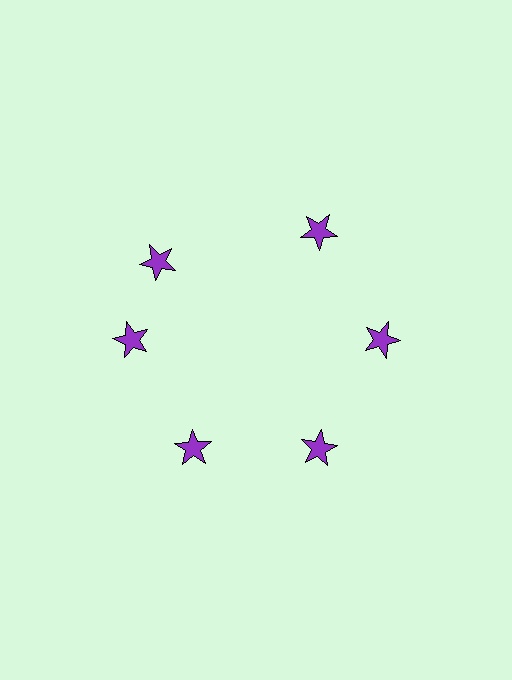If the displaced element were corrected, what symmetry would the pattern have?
It would have 6-fold rotational symmetry — the pattern would map onto itself every 60 degrees.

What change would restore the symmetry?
The symmetry would be restored by rotating it back into even spacing with its neighbors so that all 6 stars sit at equal angles and equal distance from the center.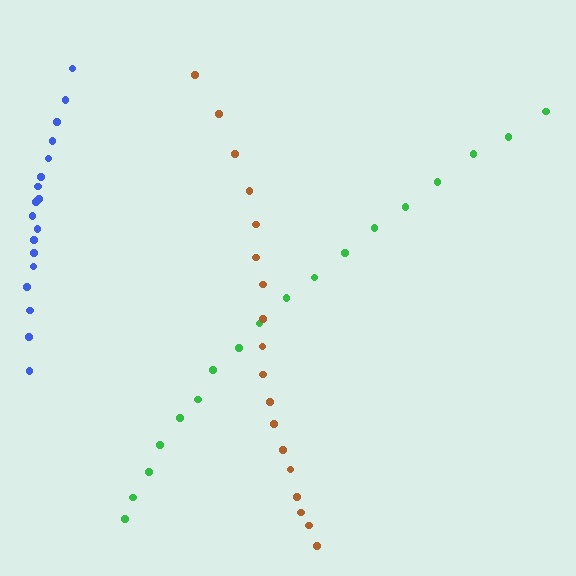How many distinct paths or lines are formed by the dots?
There are 3 distinct paths.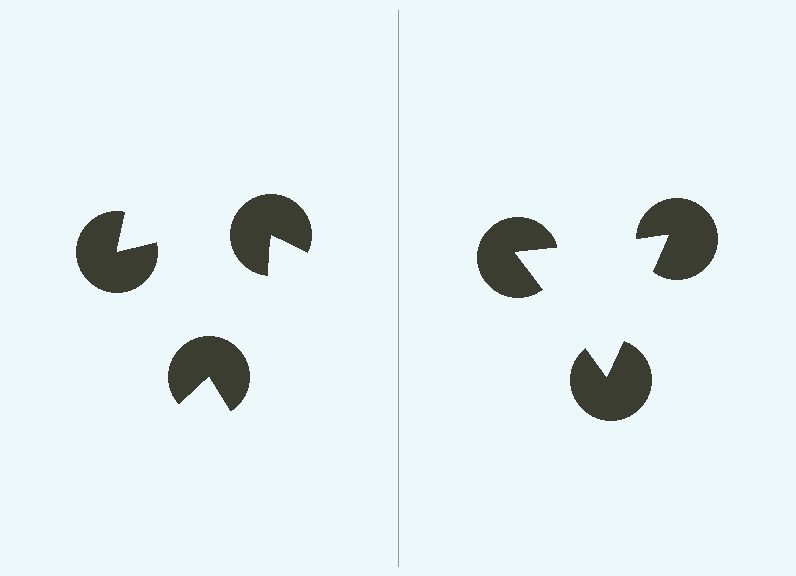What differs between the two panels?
The pac-man discs are positioned identically on both sides; only the wedge orientations differ. On the right they align to a triangle; on the left they are misaligned.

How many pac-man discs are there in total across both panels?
6 — 3 on each side.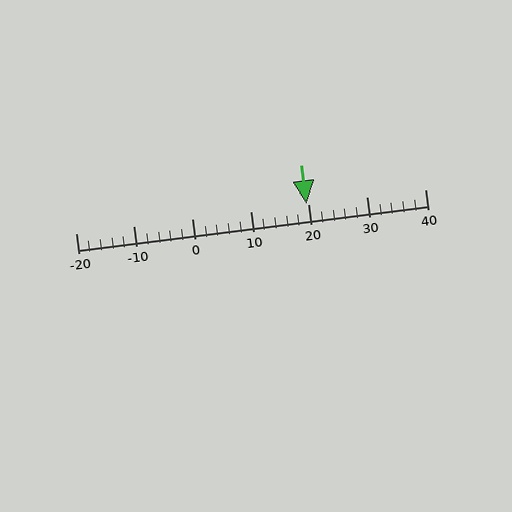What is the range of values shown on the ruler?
The ruler shows values from -20 to 40.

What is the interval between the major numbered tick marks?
The major tick marks are spaced 10 units apart.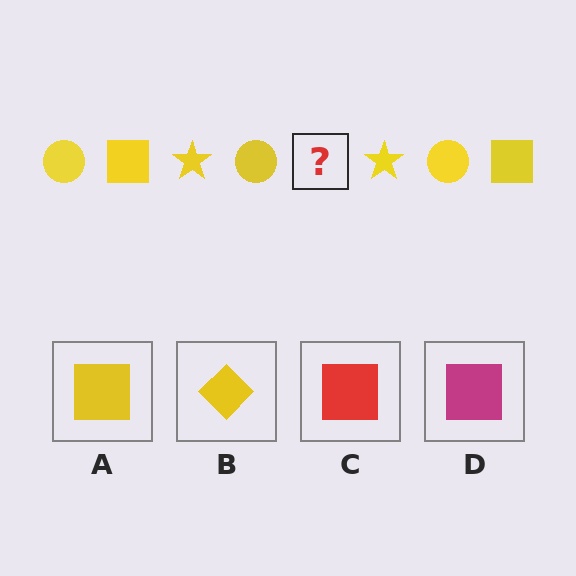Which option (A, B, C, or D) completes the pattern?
A.